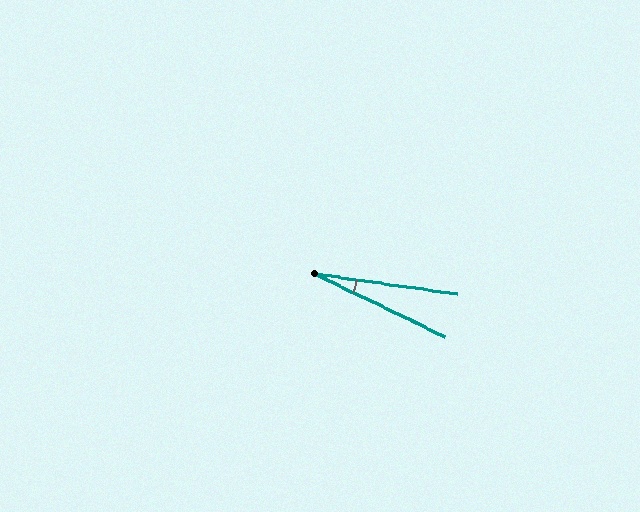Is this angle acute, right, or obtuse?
It is acute.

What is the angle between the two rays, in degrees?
Approximately 18 degrees.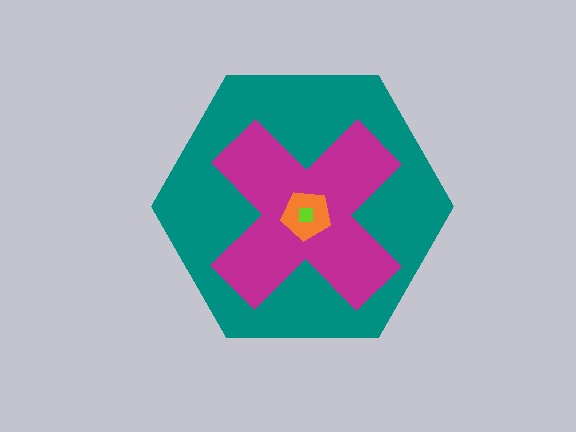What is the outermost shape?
The teal hexagon.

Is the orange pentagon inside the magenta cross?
Yes.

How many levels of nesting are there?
4.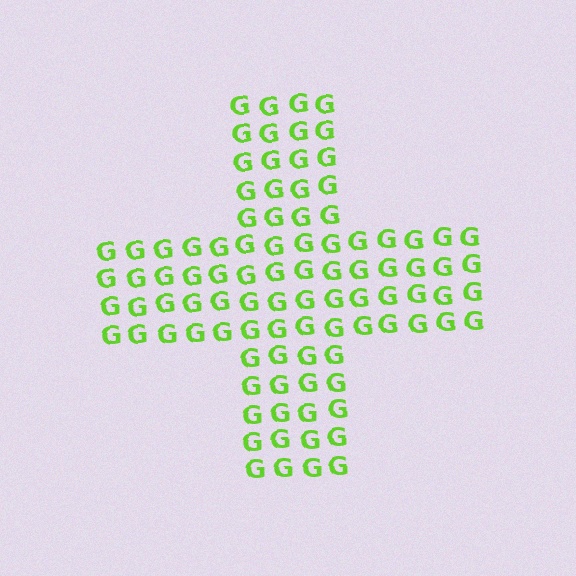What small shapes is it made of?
It is made of small letter G's.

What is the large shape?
The large shape is a cross.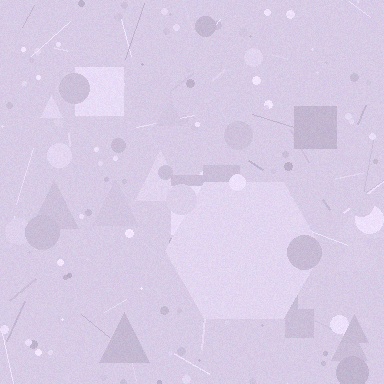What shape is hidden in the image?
A hexagon is hidden in the image.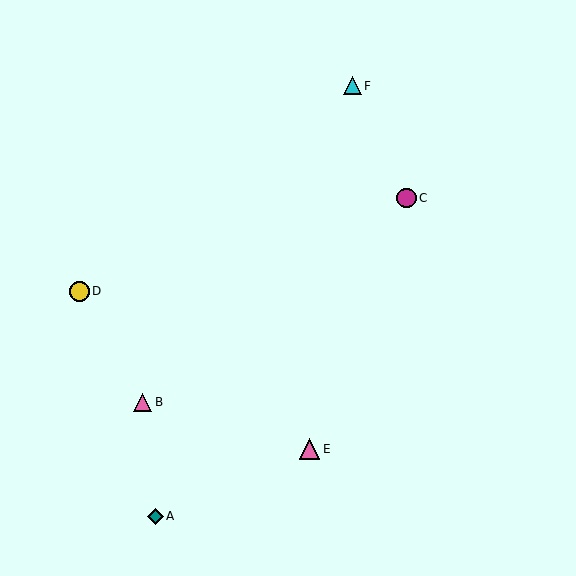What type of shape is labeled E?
Shape E is a pink triangle.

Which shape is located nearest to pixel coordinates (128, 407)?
The pink triangle (labeled B) at (143, 402) is nearest to that location.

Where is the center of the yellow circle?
The center of the yellow circle is at (79, 291).